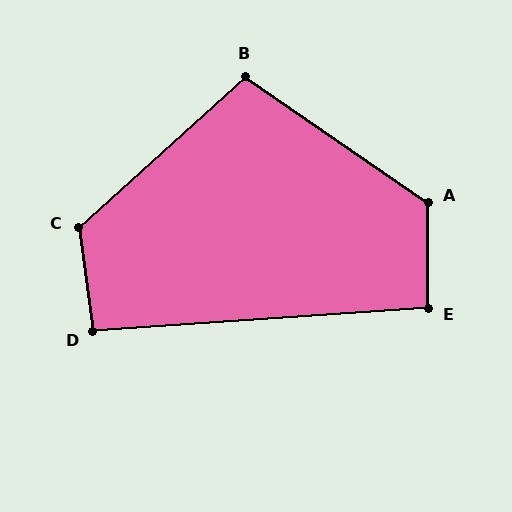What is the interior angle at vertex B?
Approximately 103 degrees (obtuse).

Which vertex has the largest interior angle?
A, at approximately 125 degrees.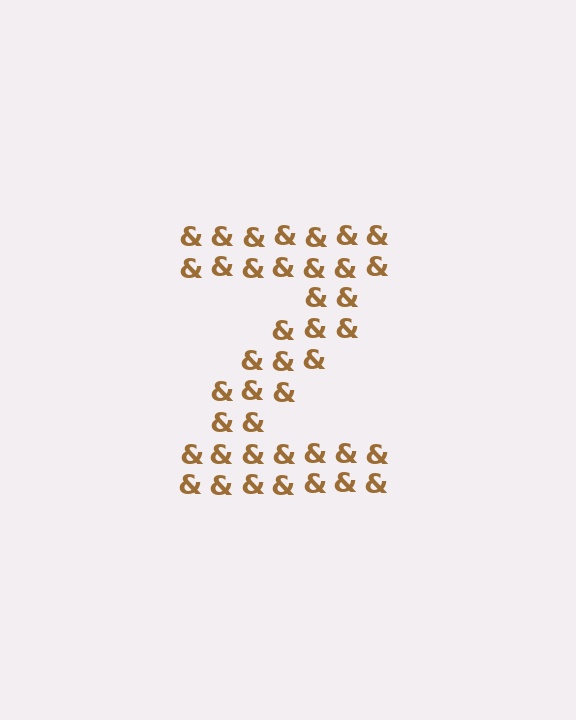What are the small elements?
The small elements are ampersands.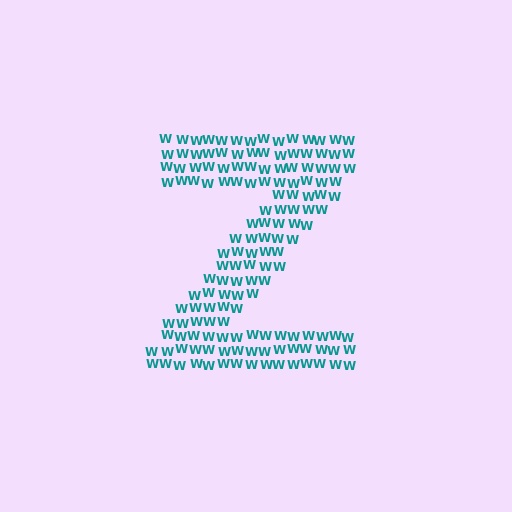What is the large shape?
The large shape is the letter Z.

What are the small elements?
The small elements are letter W's.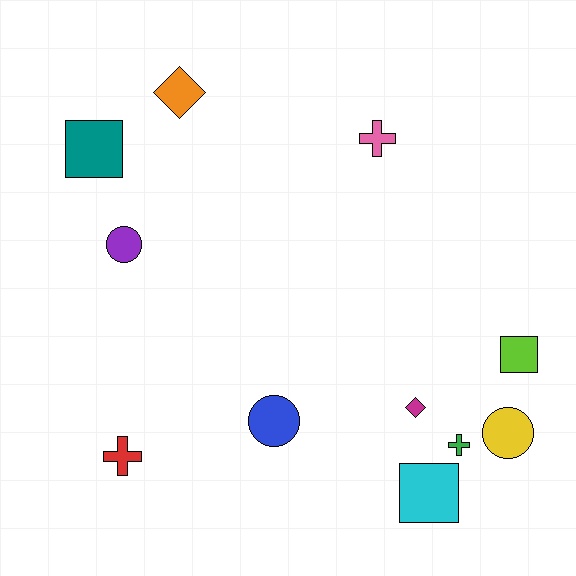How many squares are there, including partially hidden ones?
There are 3 squares.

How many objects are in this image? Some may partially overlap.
There are 11 objects.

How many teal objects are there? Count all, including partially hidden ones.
There is 1 teal object.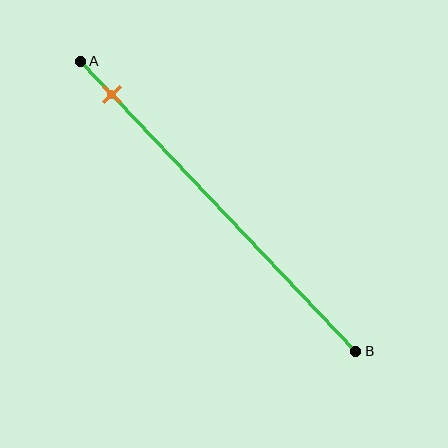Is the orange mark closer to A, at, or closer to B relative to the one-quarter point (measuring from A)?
The orange mark is closer to point A than the one-quarter point of segment AB.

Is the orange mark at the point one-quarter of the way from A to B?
No, the mark is at about 10% from A, not at the 25% one-quarter point.